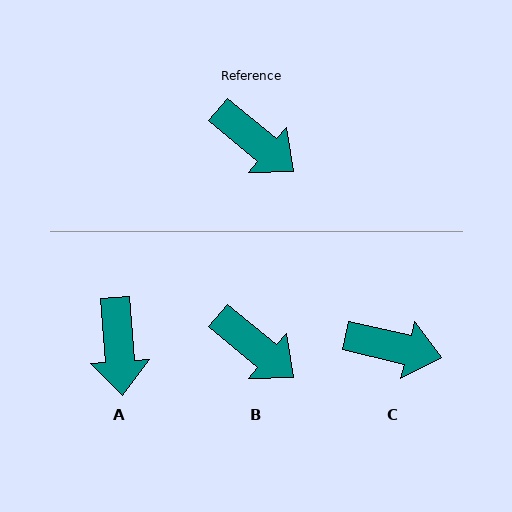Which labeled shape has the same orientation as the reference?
B.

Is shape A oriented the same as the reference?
No, it is off by about 46 degrees.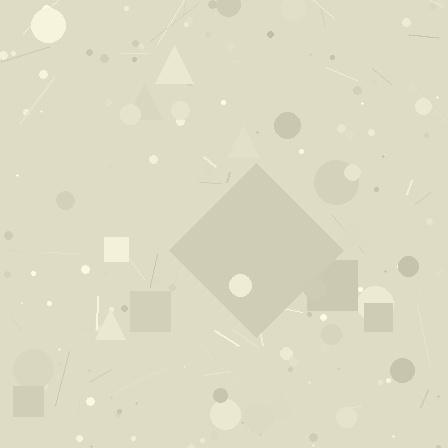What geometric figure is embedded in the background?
A diamond is embedded in the background.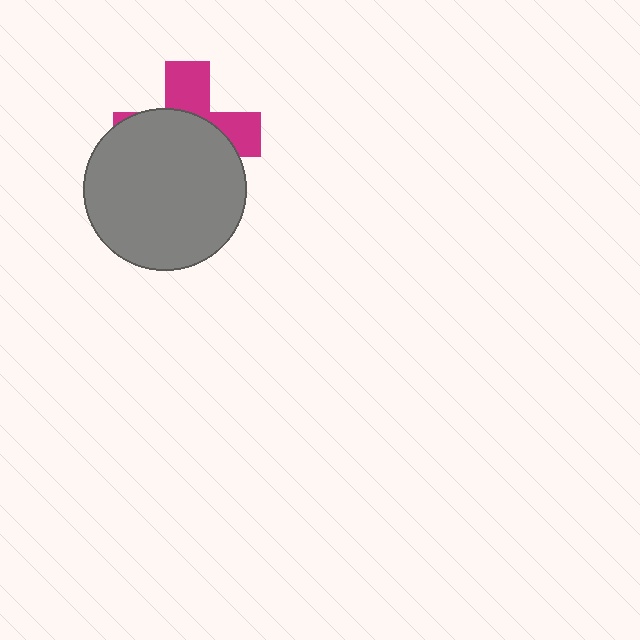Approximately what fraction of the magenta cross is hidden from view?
Roughly 64% of the magenta cross is hidden behind the gray circle.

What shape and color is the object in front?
The object in front is a gray circle.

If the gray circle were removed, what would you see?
You would see the complete magenta cross.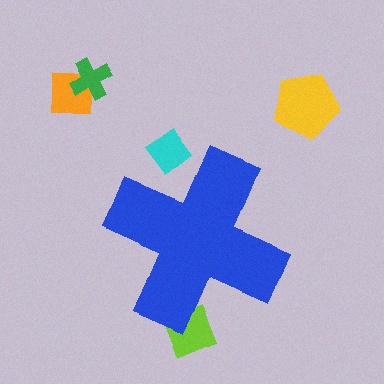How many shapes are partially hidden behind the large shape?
2 shapes are partially hidden.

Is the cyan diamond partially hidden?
Yes, the cyan diamond is partially hidden behind the blue cross.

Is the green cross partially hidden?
No, the green cross is fully visible.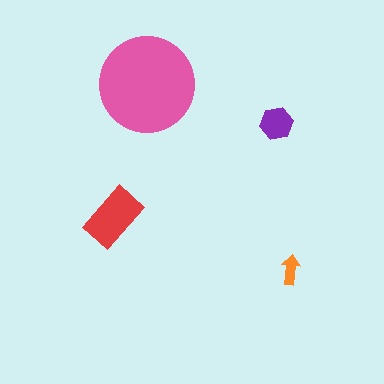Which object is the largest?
The pink circle.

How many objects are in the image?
There are 4 objects in the image.